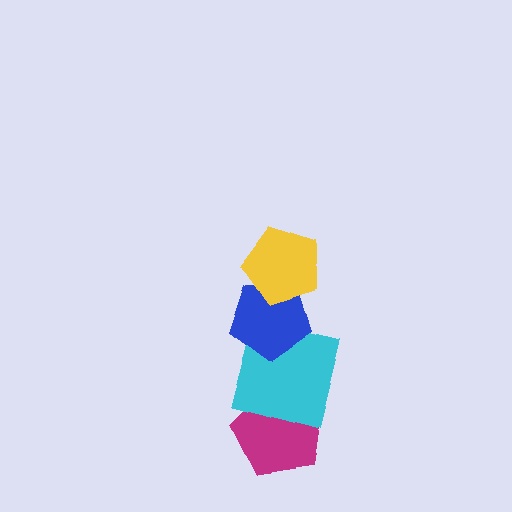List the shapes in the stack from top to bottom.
From top to bottom: the yellow pentagon, the blue pentagon, the cyan square, the magenta pentagon.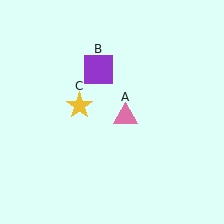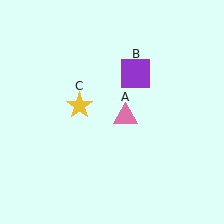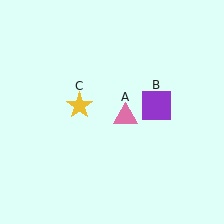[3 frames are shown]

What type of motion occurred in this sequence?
The purple square (object B) rotated clockwise around the center of the scene.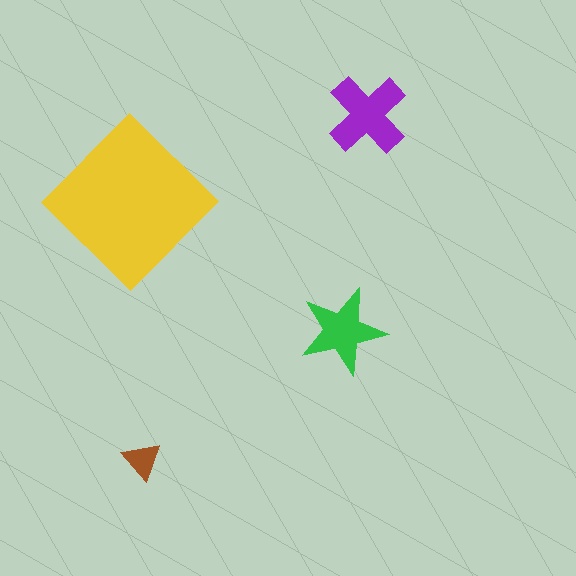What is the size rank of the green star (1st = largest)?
3rd.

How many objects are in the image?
There are 4 objects in the image.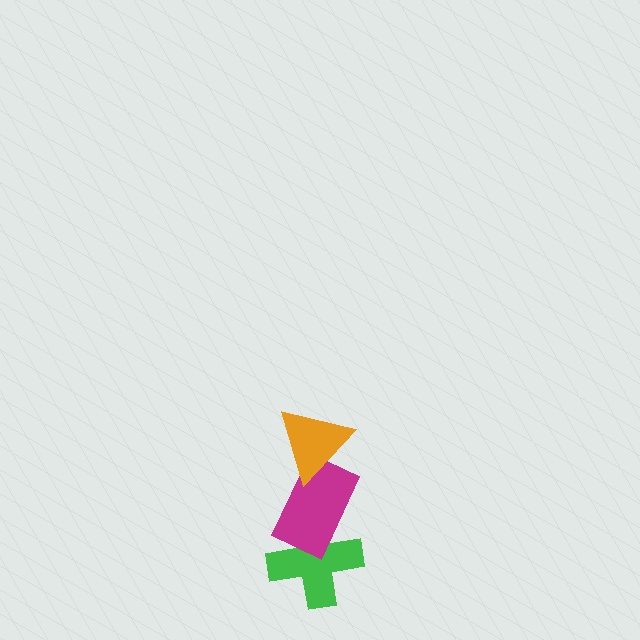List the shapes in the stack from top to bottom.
From top to bottom: the orange triangle, the magenta rectangle, the green cross.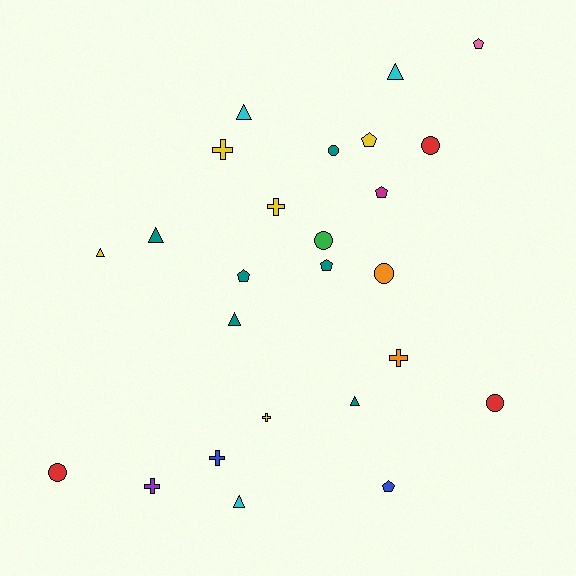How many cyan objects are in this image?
There are 3 cyan objects.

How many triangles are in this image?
There are 7 triangles.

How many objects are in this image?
There are 25 objects.